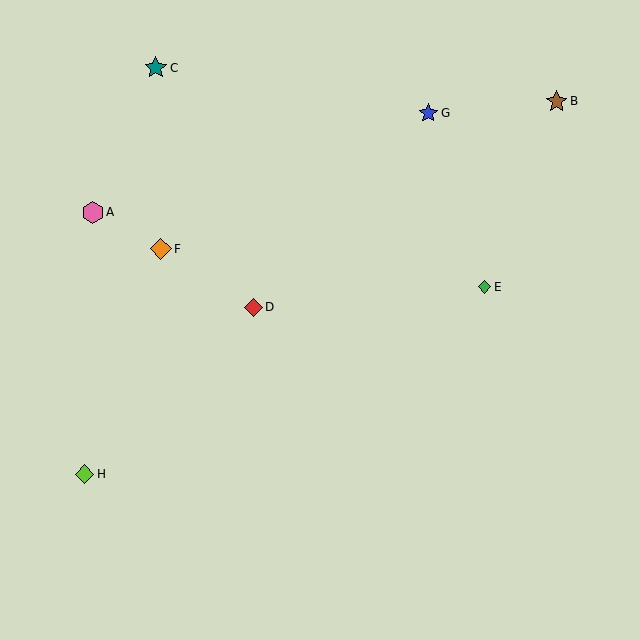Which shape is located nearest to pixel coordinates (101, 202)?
The pink hexagon (labeled A) at (93, 212) is nearest to that location.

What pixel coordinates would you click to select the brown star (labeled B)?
Click at (557, 101) to select the brown star B.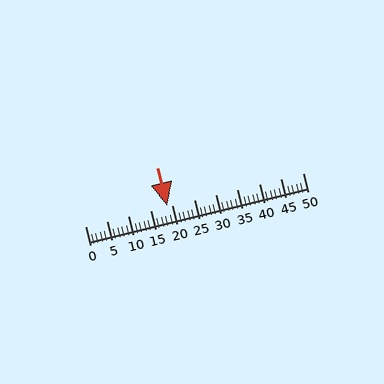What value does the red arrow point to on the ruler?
The red arrow points to approximately 19.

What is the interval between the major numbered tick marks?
The major tick marks are spaced 5 units apart.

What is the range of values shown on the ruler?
The ruler shows values from 0 to 50.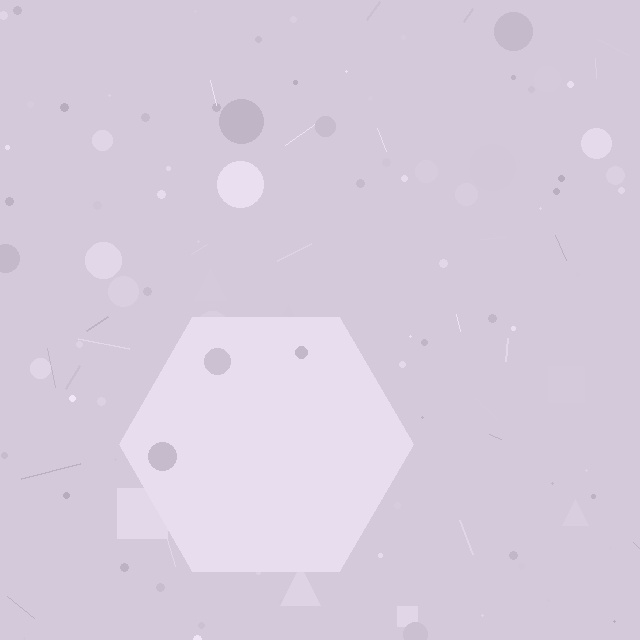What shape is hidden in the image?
A hexagon is hidden in the image.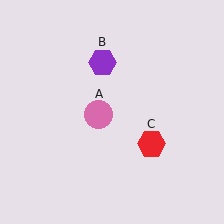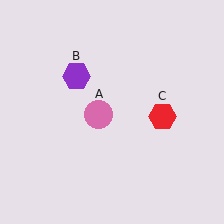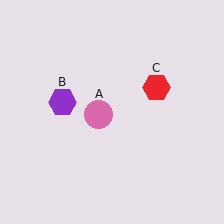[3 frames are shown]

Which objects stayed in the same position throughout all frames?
Pink circle (object A) remained stationary.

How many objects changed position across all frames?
2 objects changed position: purple hexagon (object B), red hexagon (object C).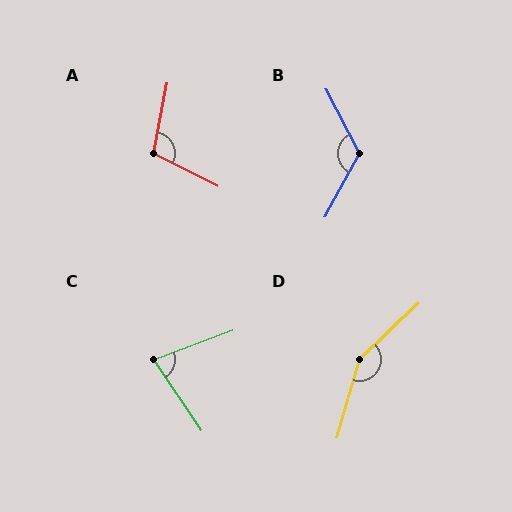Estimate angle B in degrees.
Approximately 124 degrees.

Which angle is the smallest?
C, at approximately 76 degrees.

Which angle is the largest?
D, at approximately 149 degrees.